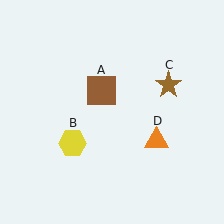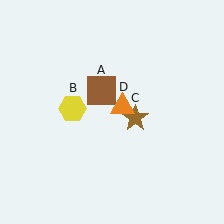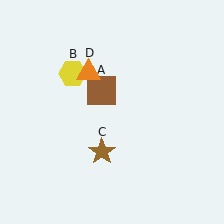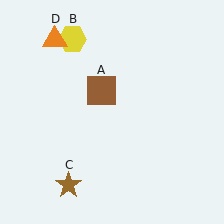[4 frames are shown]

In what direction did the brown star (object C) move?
The brown star (object C) moved down and to the left.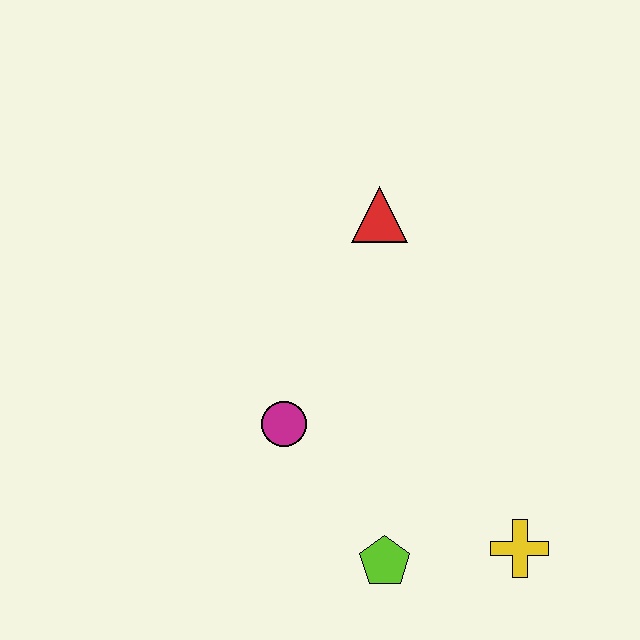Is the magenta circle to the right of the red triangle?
No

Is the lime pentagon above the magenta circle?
No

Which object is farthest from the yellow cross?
The red triangle is farthest from the yellow cross.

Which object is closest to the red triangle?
The magenta circle is closest to the red triangle.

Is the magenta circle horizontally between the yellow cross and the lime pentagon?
No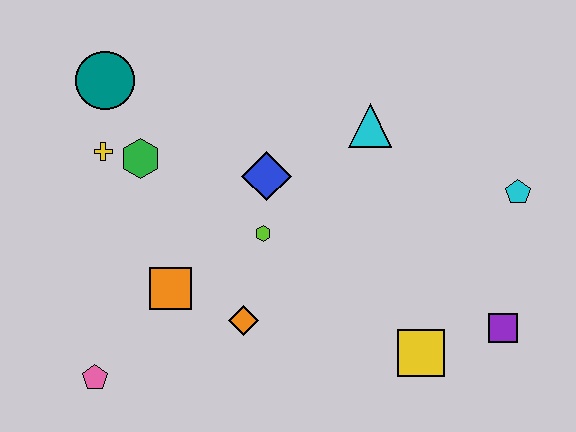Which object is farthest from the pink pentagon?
The cyan pentagon is farthest from the pink pentagon.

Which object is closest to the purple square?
The yellow square is closest to the purple square.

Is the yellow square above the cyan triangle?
No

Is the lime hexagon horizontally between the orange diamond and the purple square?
Yes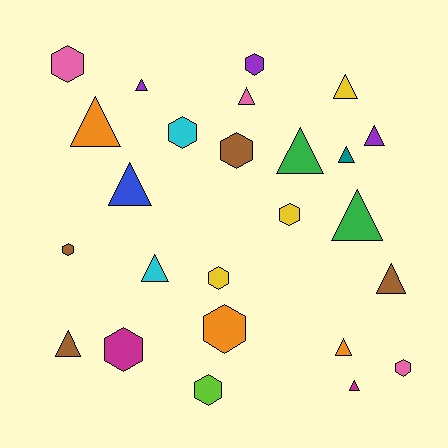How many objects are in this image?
There are 25 objects.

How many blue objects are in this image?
There is 1 blue object.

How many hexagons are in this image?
There are 11 hexagons.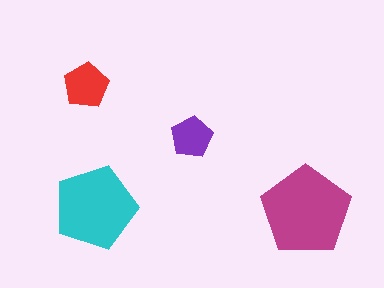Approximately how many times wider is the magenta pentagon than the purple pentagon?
About 2 times wider.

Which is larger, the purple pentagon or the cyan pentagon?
The cyan one.